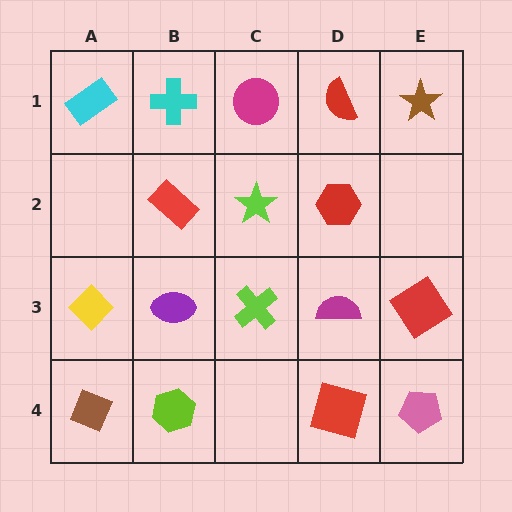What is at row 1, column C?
A magenta circle.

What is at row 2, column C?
A lime star.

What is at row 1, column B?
A cyan cross.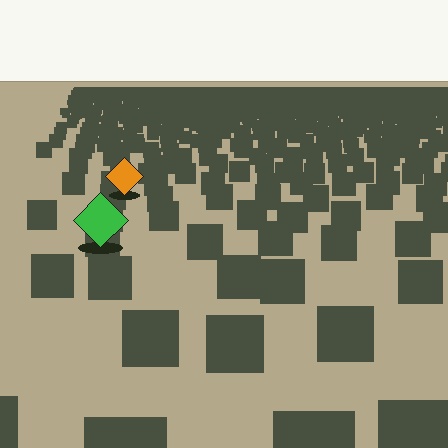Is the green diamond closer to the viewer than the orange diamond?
Yes. The green diamond is closer — you can tell from the texture gradient: the ground texture is coarser near it.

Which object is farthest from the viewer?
The orange diamond is farthest from the viewer. It appears smaller and the ground texture around it is denser.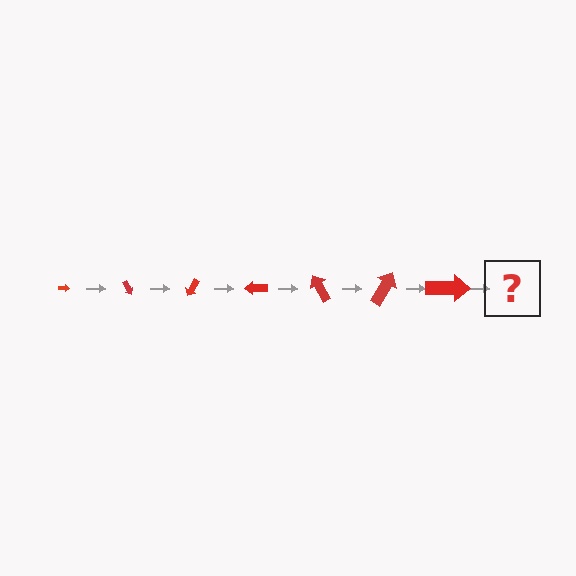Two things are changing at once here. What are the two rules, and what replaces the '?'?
The two rules are that the arrow grows larger each step and it rotates 60 degrees each step. The '?' should be an arrow, larger than the previous one and rotated 420 degrees from the start.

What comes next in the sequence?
The next element should be an arrow, larger than the previous one and rotated 420 degrees from the start.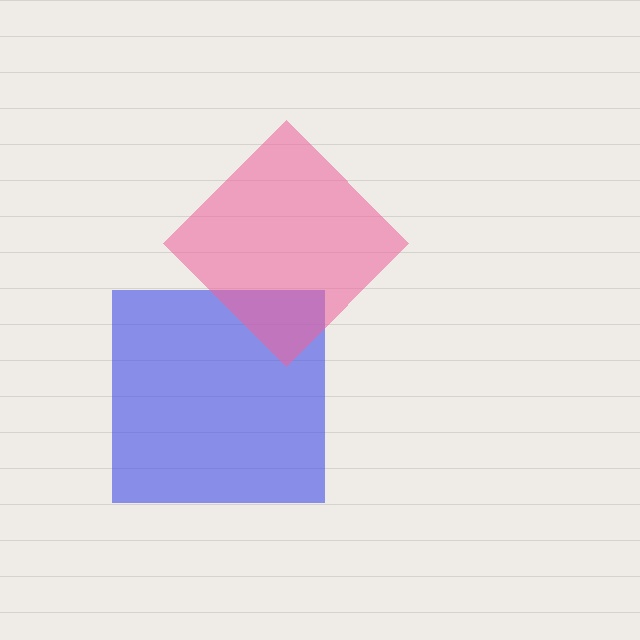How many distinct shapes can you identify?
There are 2 distinct shapes: a blue square, a pink diamond.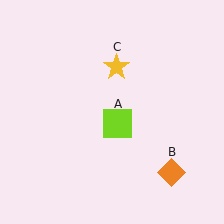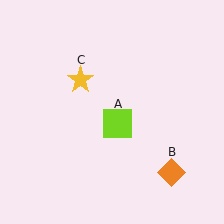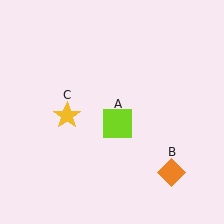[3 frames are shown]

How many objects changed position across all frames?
1 object changed position: yellow star (object C).